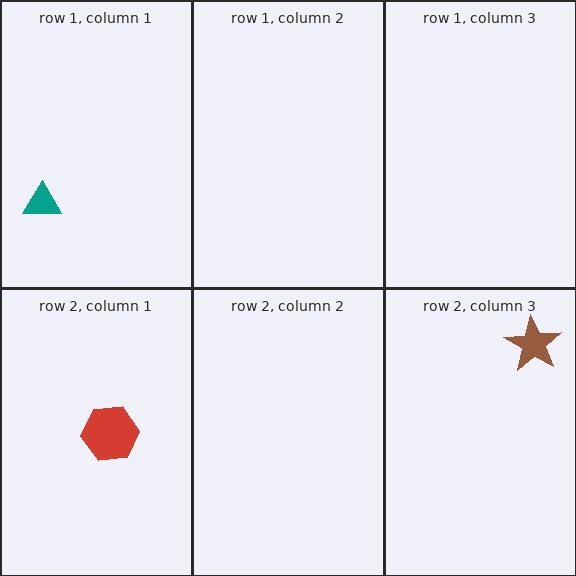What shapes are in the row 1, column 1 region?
The teal triangle.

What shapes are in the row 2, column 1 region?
The red hexagon.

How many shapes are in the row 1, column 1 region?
1.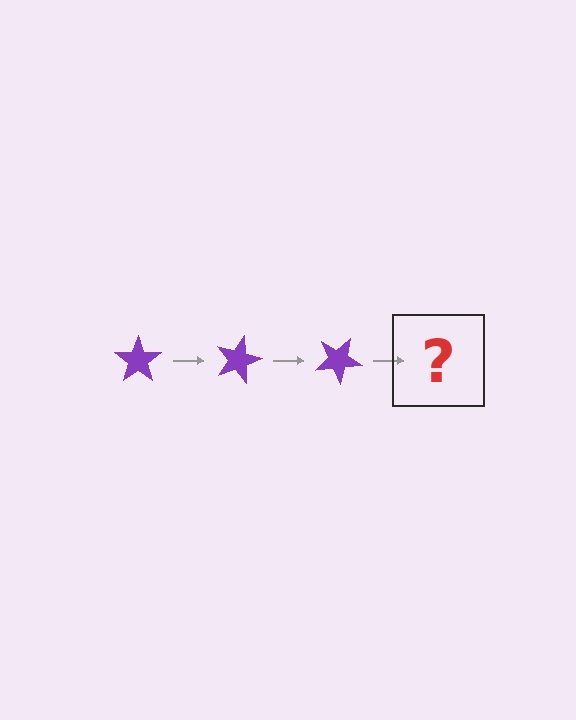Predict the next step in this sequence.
The next step is a purple star rotated 45 degrees.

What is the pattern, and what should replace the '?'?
The pattern is that the star rotates 15 degrees each step. The '?' should be a purple star rotated 45 degrees.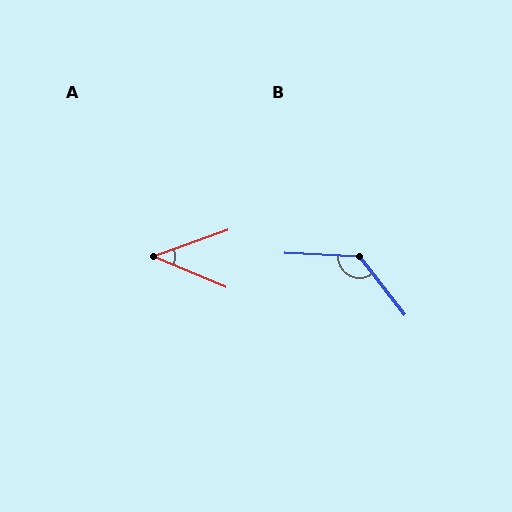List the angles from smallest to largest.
A (42°), B (131°).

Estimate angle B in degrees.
Approximately 131 degrees.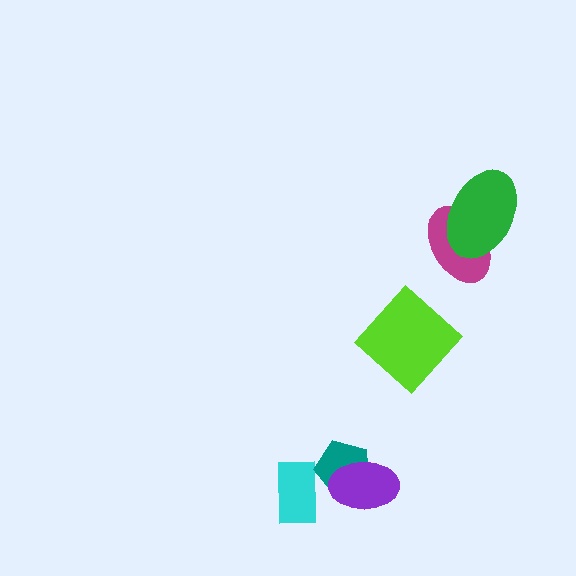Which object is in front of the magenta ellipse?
The green ellipse is in front of the magenta ellipse.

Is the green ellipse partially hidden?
No, no other shape covers it.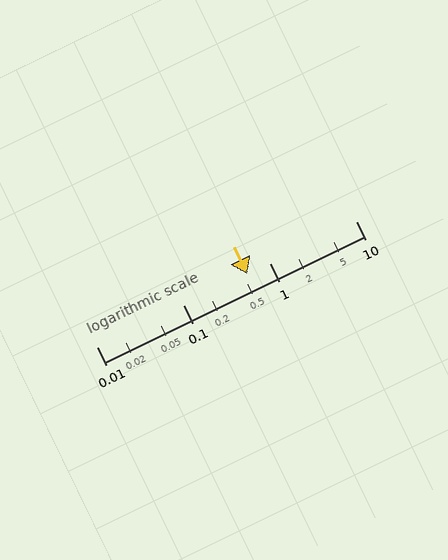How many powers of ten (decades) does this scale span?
The scale spans 3 decades, from 0.01 to 10.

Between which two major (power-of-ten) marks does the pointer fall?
The pointer is between 0.1 and 1.